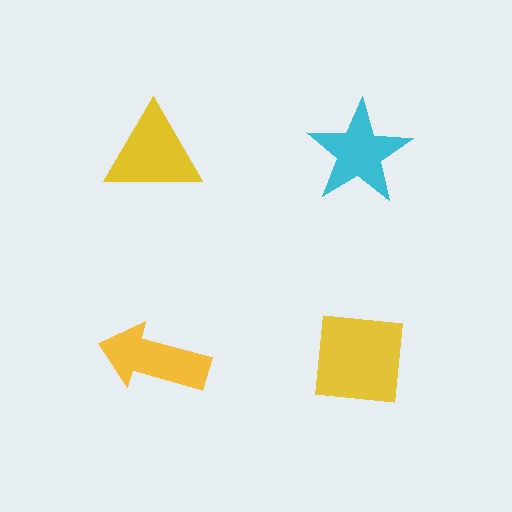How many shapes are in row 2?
2 shapes.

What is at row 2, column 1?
A yellow arrow.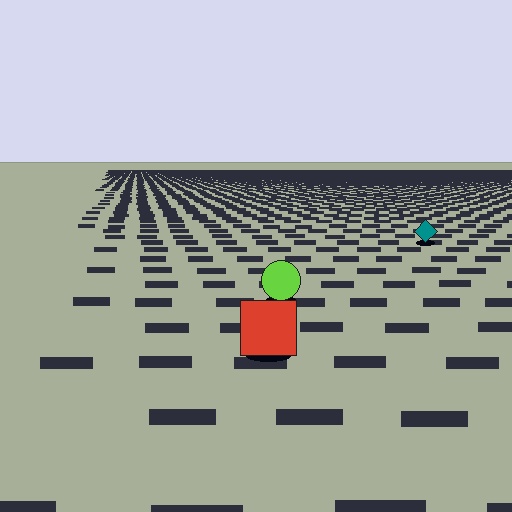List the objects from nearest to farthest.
From nearest to farthest: the red square, the lime circle, the teal diamond.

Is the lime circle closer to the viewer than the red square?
No. The red square is closer — you can tell from the texture gradient: the ground texture is coarser near it.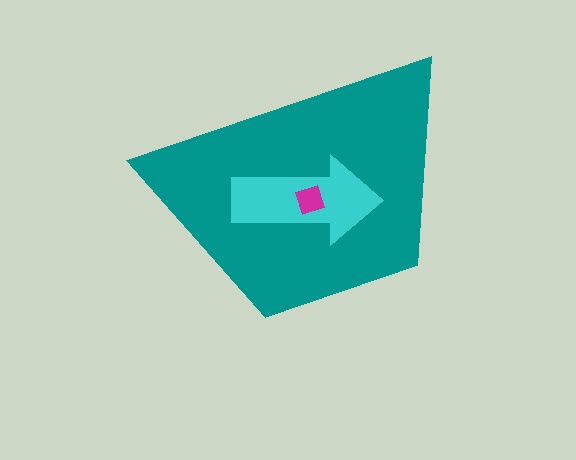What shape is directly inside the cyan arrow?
The magenta square.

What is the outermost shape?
The teal trapezoid.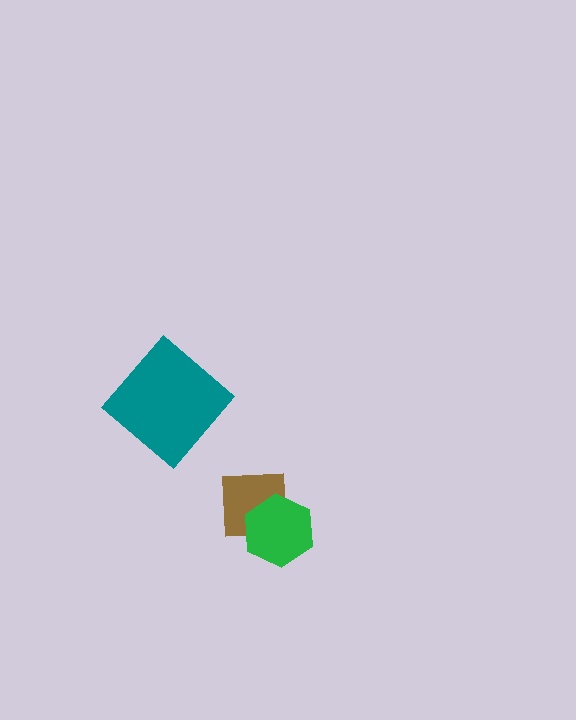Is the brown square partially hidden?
Yes, it is partially covered by another shape.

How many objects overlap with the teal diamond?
0 objects overlap with the teal diamond.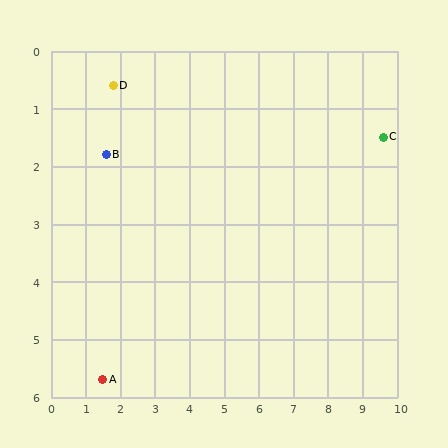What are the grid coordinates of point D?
Point D is at approximately (1.8, 0.6).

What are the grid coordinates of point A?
Point A is at approximately (1.5, 5.7).